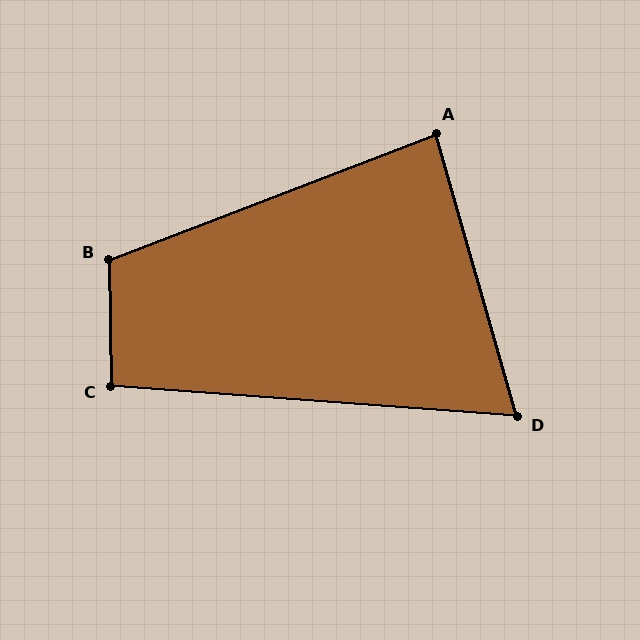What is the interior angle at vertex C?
Approximately 95 degrees (approximately right).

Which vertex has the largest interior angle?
B, at approximately 110 degrees.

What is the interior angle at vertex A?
Approximately 85 degrees (approximately right).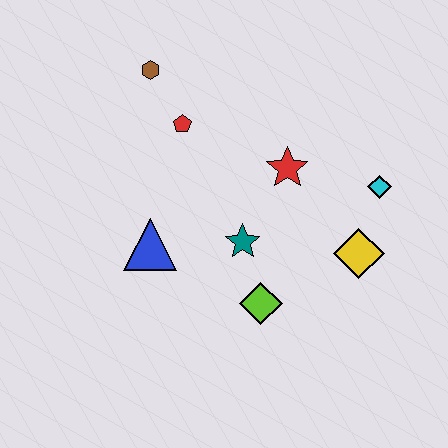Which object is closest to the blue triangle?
The teal star is closest to the blue triangle.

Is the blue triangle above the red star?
No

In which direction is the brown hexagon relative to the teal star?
The brown hexagon is above the teal star.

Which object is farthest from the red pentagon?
The yellow diamond is farthest from the red pentagon.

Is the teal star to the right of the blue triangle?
Yes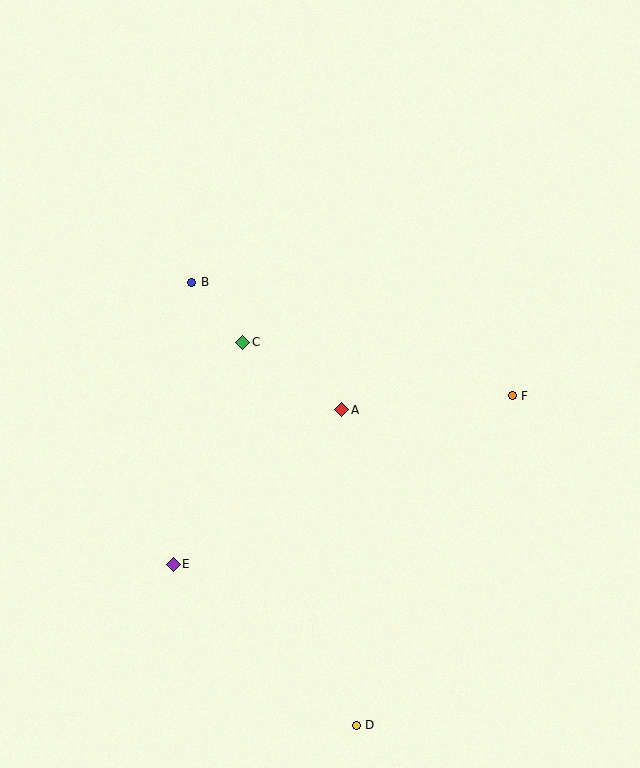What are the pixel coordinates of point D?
Point D is at (356, 725).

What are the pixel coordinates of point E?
Point E is at (173, 564).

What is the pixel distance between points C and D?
The distance between C and D is 399 pixels.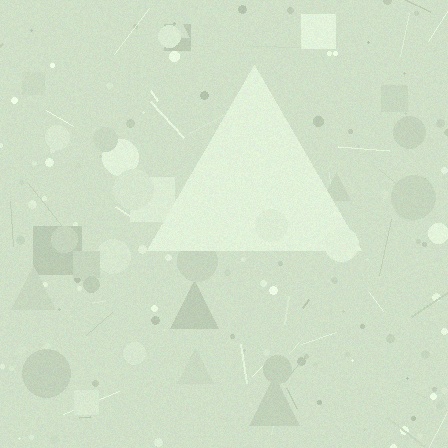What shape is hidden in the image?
A triangle is hidden in the image.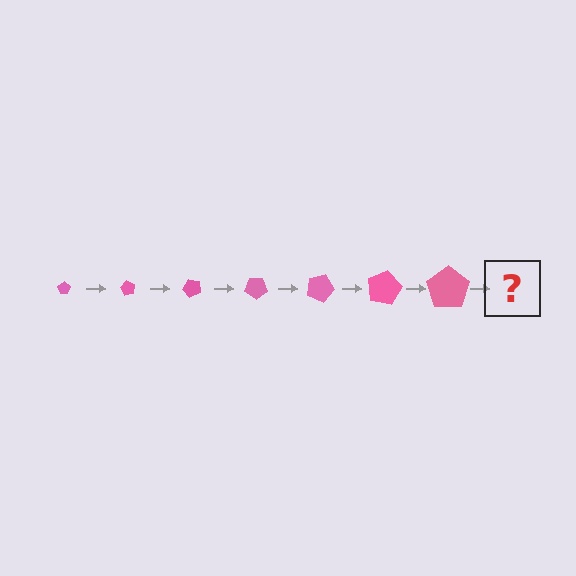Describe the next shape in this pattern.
It should be a pentagon, larger than the previous one and rotated 420 degrees from the start.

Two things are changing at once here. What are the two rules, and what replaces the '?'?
The two rules are that the pentagon grows larger each step and it rotates 60 degrees each step. The '?' should be a pentagon, larger than the previous one and rotated 420 degrees from the start.